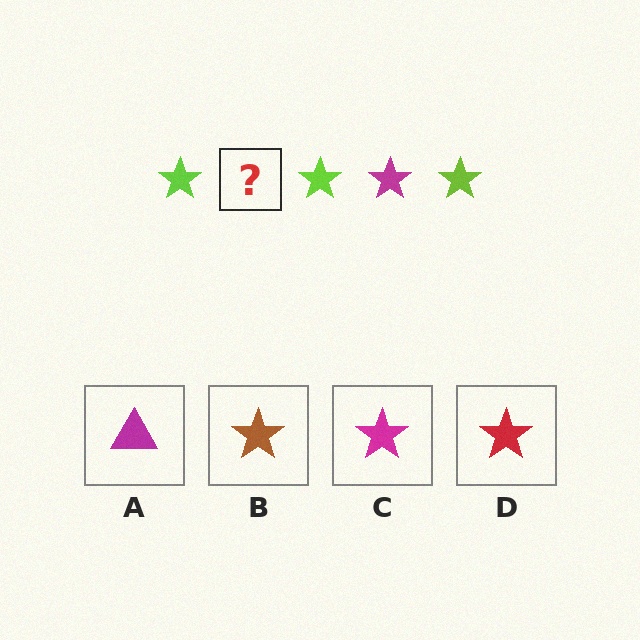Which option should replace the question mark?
Option C.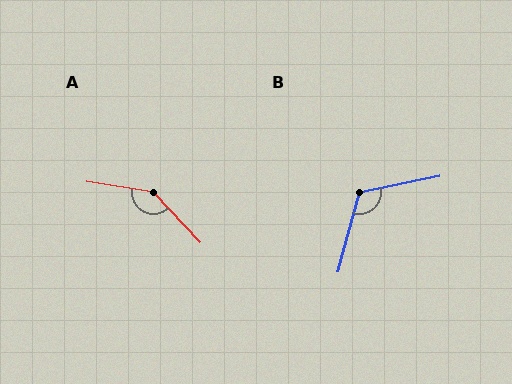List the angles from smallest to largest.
B (117°), A (142°).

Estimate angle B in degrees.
Approximately 117 degrees.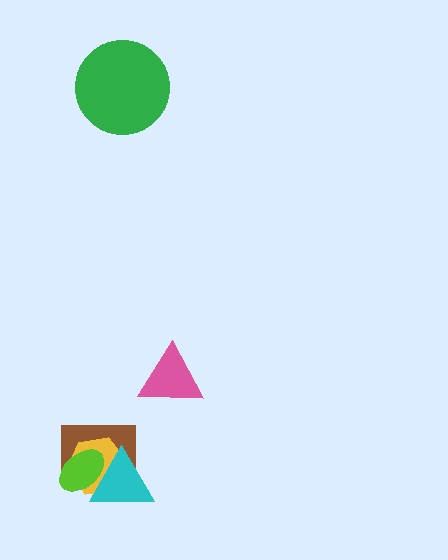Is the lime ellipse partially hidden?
Yes, it is partially covered by another shape.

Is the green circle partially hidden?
No, no other shape covers it.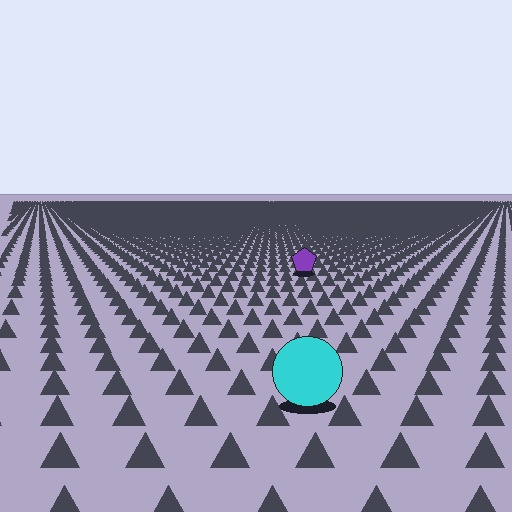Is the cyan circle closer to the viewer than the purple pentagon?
Yes. The cyan circle is closer — you can tell from the texture gradient: the ground texture is coarser near it.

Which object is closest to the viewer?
The cyan circle is closest. The texture marks near it are larger and more spread out.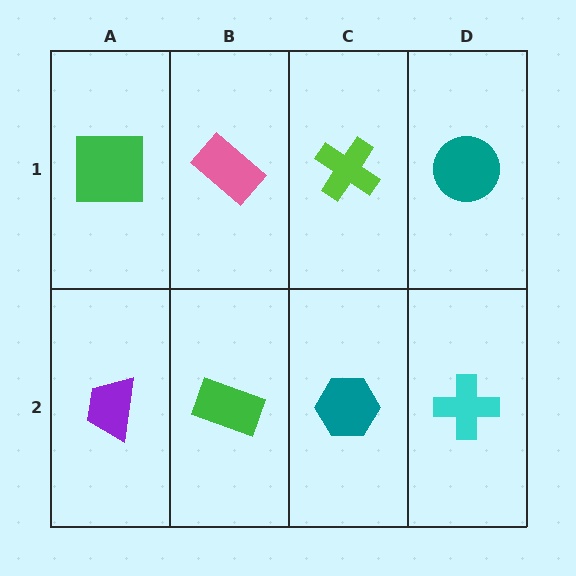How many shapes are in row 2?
4 shapes.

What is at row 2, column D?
A cyan cross.